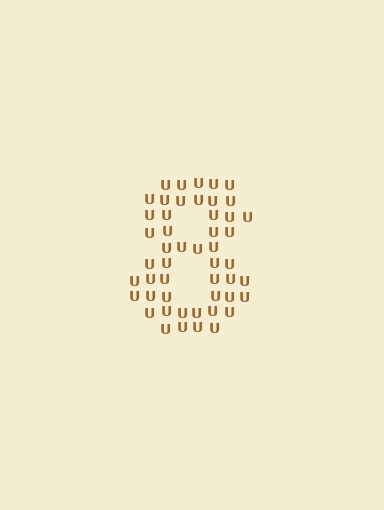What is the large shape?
The large shape is the digit 8.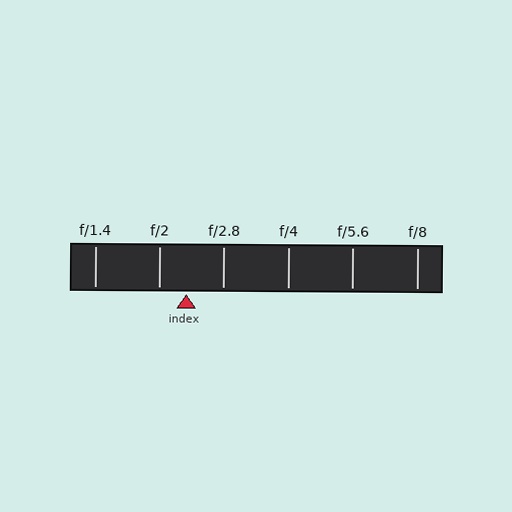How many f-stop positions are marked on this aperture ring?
There are 6 f-stop positions marked.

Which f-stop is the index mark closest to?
The index mark is closest to f/2.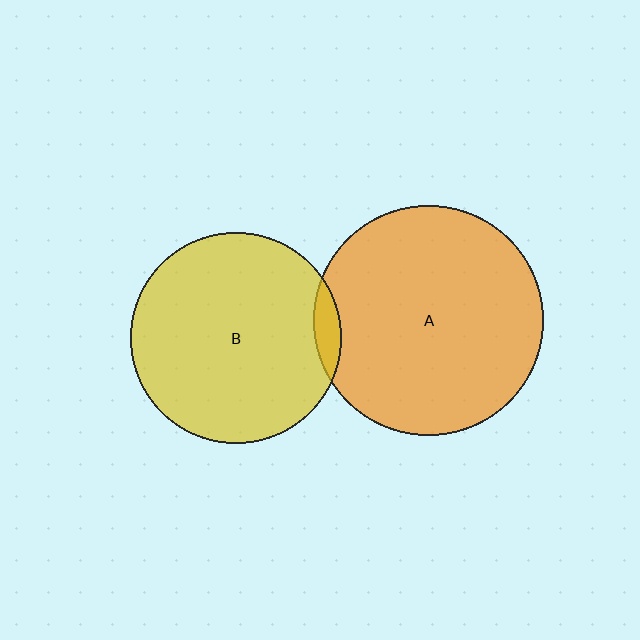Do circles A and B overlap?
Yes.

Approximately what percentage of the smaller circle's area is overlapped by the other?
Approximately 5%.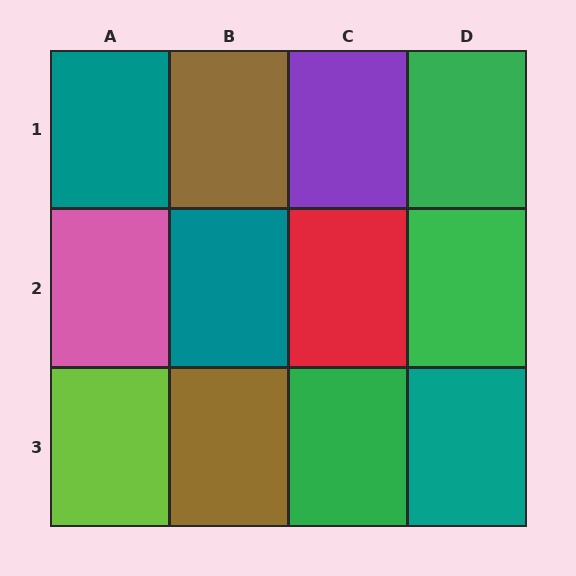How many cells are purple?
1 cell is purple.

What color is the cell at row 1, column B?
Brown.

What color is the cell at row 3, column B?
Brown.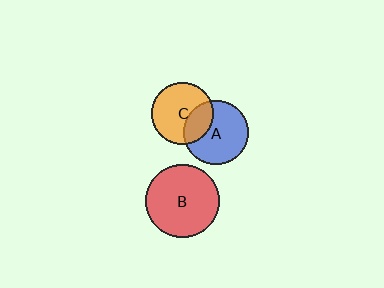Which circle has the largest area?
Circle B (red).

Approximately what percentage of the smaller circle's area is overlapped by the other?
Approximately 30%.